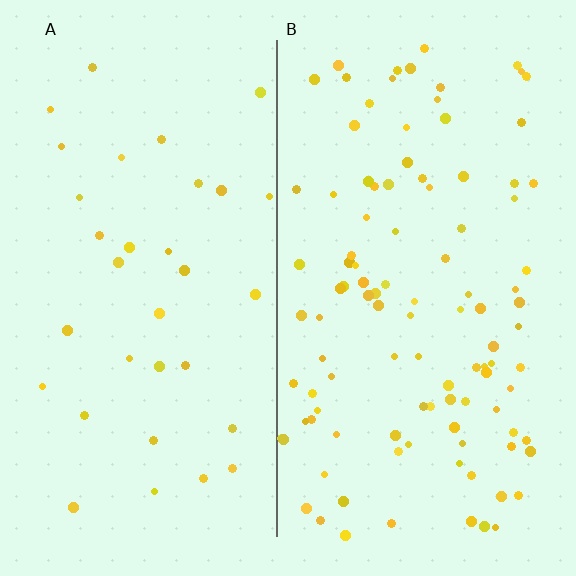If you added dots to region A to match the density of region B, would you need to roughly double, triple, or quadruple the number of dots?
Approximately triple.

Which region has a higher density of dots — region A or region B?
B (the right).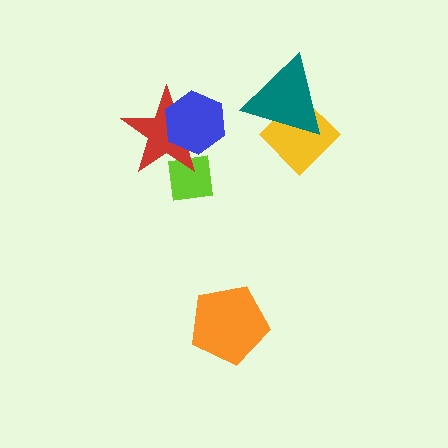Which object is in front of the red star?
The blue hexagon is in front of the red star.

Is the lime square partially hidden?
Yes, it is partially covered by another shape.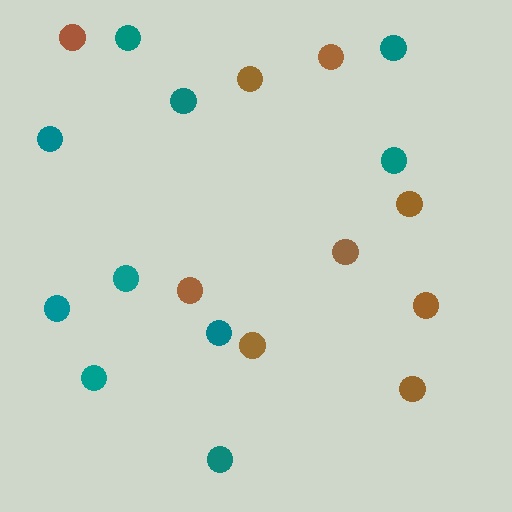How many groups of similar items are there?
There are 2 groups: one group of teal circles (10) and one group of brown circles (9).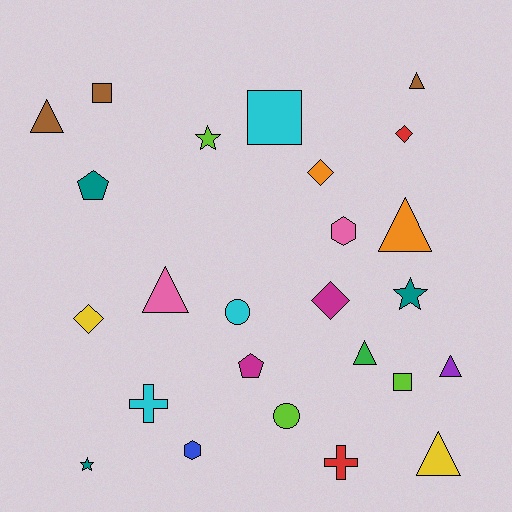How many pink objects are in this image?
There are 2 pink objects.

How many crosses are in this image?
There are 2 crosses.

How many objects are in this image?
There are 25 objects.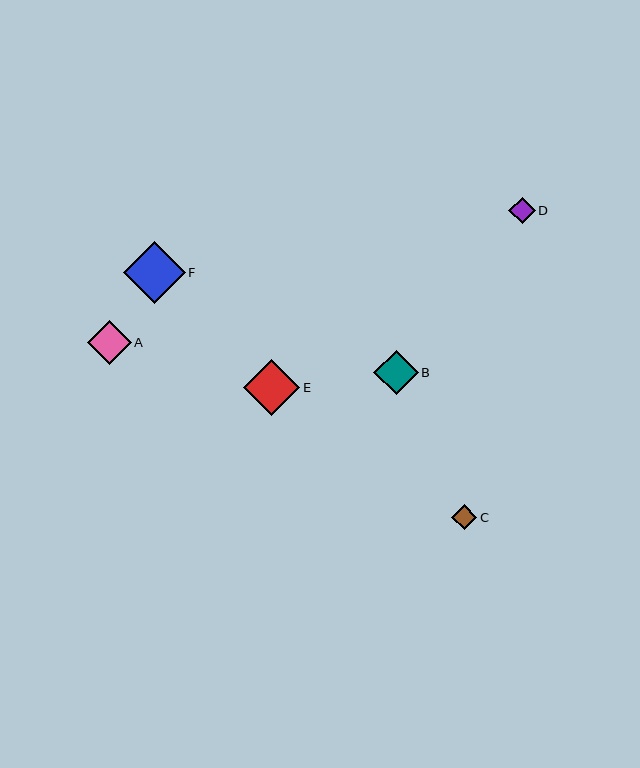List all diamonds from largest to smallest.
From largest to smallest: F, E, B, A, D, C.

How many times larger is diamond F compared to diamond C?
Diamond F is approximately 2.5 times the size of diamond C.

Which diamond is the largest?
Diamond F is the largest with a size of approximately 62 pixels.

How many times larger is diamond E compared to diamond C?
Diamond E is approximately 2.3 times the size of diamond C.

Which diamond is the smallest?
Diamond C is the smallest with a size of approximately 25 pixels.